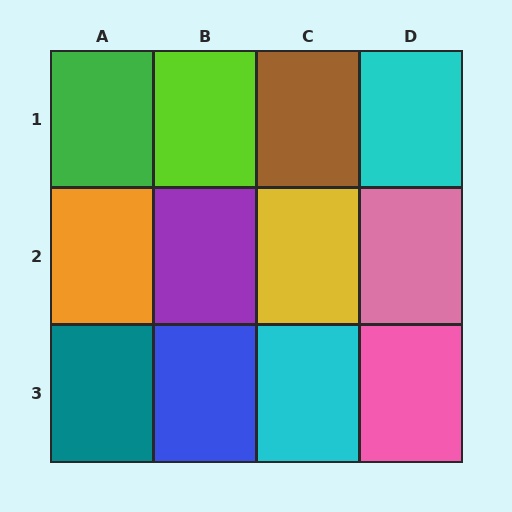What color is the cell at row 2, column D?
Pink.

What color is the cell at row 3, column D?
Pink.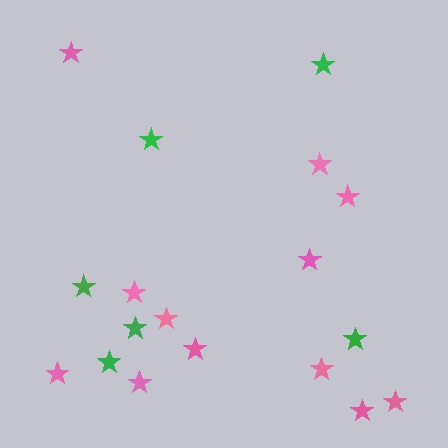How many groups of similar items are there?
There are 2 groups: one group of pink stars (12) and one group of green stars (6).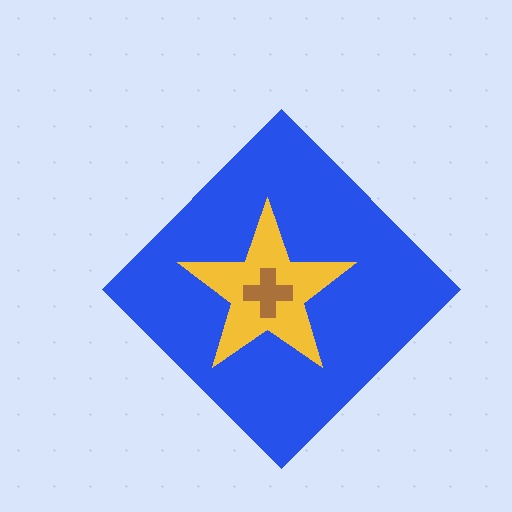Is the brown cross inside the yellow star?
Yes.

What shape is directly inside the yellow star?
The brown cross.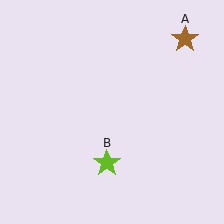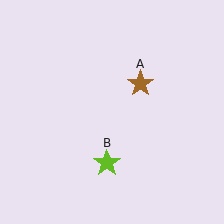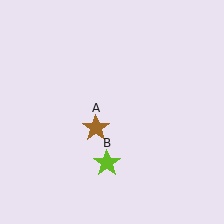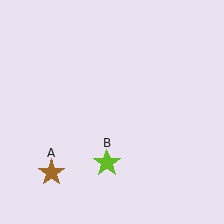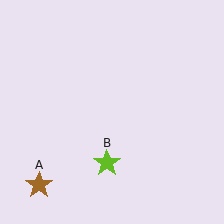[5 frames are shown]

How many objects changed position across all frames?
1 object changed position: brown star (object A).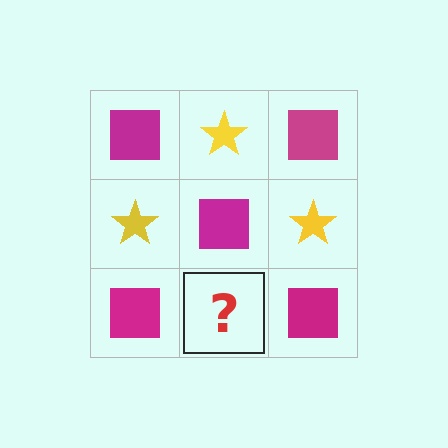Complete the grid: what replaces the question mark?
The question mark should be replaced with a yellow star.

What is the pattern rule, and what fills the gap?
The rule is that it alternates magenta square and yellow star in a checkerboard pattern. The gap should be filled with a yellow star.